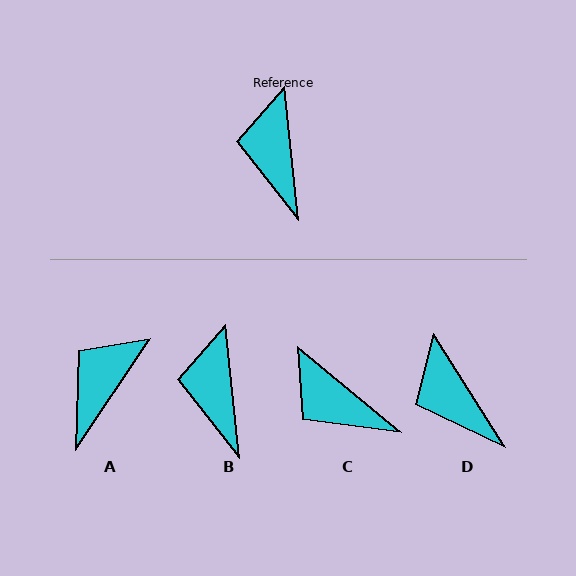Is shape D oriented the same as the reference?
No, it is off by about 26 degrees.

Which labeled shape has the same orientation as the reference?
B.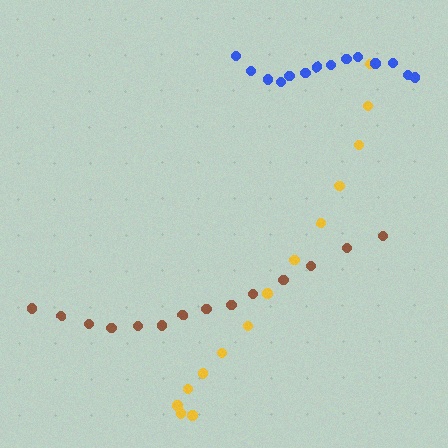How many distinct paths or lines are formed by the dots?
There are 3 distinct paths.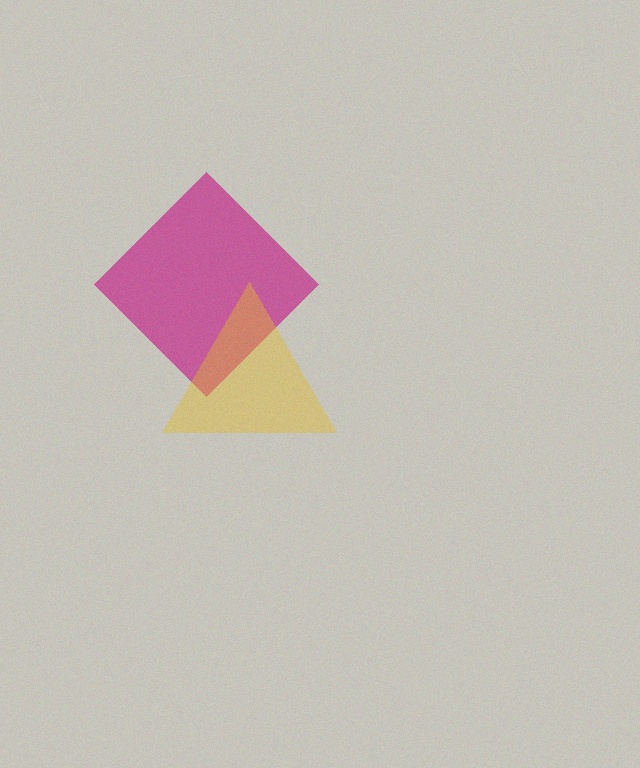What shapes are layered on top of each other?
The layered shapes are: a magenta diamond, a yellow triangle.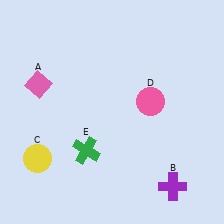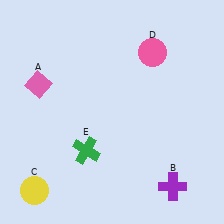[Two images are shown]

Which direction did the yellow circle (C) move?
The yellow circle (C) moved down.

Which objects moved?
The objects that moved are: the yellow circle (C), the pink circle (D).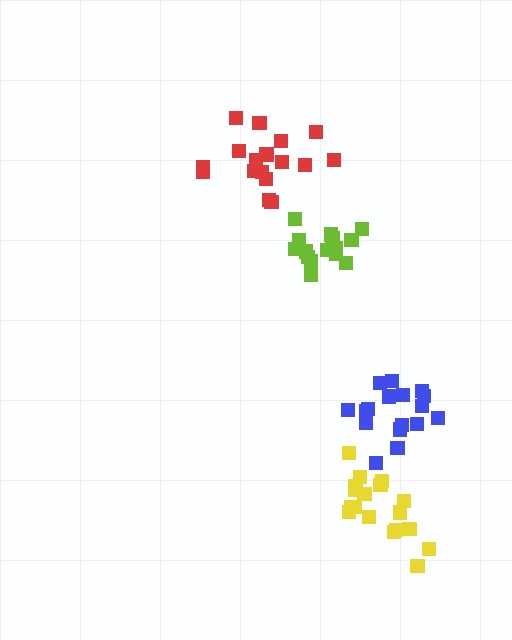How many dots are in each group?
Group 1: 15 dots, Group 2: 17 dots, Group 3: 17 dots, Group 4: 18 dots (67 total).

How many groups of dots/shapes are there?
There are 4 groups.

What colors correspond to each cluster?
The clusters are colored: lime, blue, red, yellow.